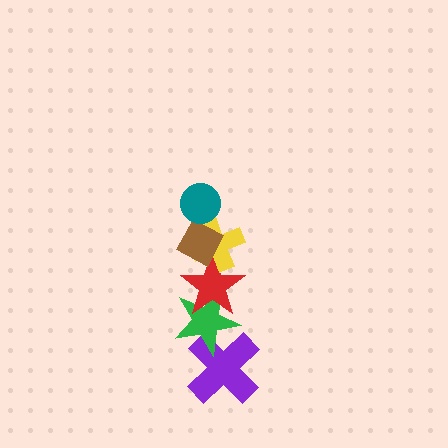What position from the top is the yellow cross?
The yellow cross is 3rd from the top.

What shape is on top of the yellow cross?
The brown diamond is on top of the yellow cross.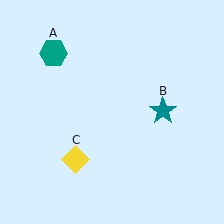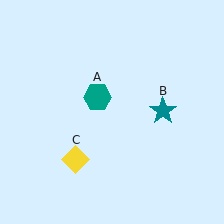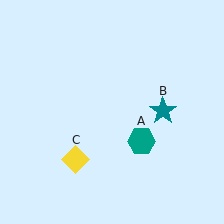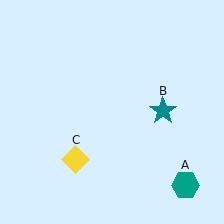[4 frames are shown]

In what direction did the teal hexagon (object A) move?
The teal hexagon (object A) moved down and to the right.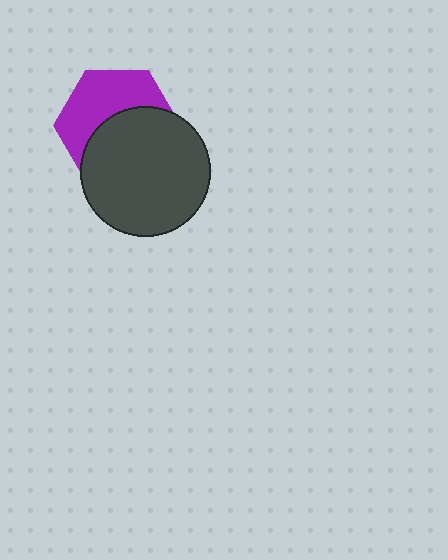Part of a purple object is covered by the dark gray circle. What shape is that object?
It is a hexagon.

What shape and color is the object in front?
The object in front is a dark gray circle.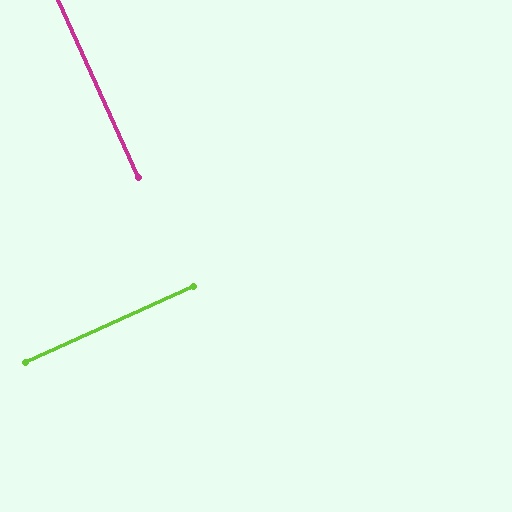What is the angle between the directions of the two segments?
Approximately 90 degrees.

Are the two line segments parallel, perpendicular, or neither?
Perpendicular — they meet at approximately 90°.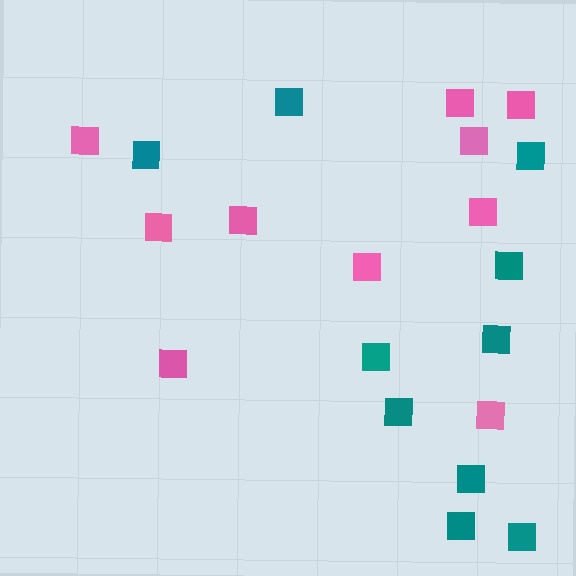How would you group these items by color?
There are 2 groups: one group of teal squares (10) and one group of pink squares (10).